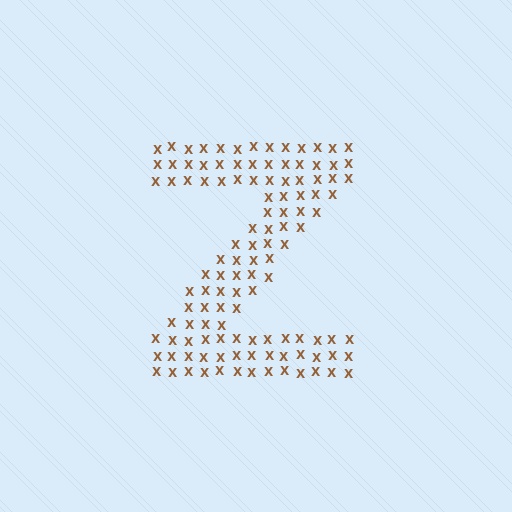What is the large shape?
The large shape is the letter Z.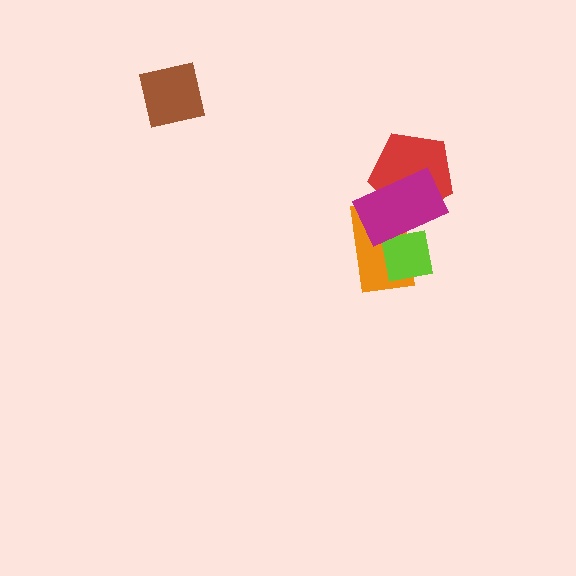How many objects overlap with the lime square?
2 objects overlap with the lime square.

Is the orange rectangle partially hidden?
Yes, it is partially covered by another shape.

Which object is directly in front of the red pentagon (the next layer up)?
The orange rectangle is directly in front of the red pentagon.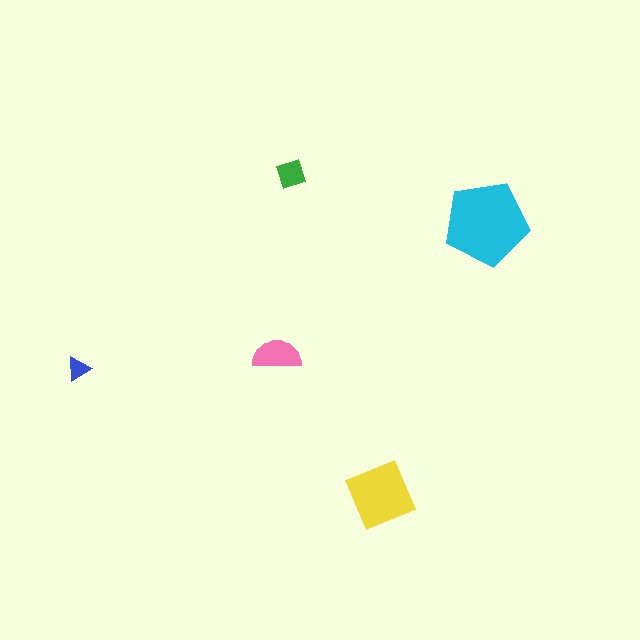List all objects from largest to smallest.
The cyan pentagon, the yellow square, the pink semicircle, the green diamond, the blue triangle.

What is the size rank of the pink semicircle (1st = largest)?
3rd.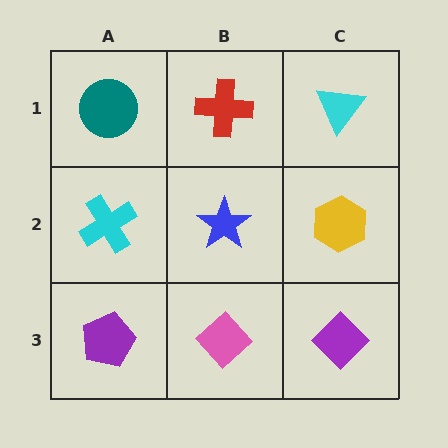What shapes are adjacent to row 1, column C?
A yellow hexagon (row 2, column C), a red cross (row 1, column B).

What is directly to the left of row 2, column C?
A blue star.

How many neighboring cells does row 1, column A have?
2.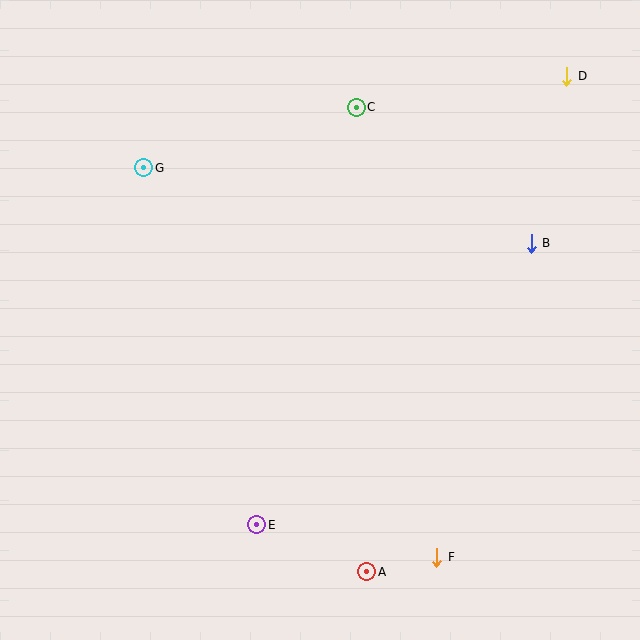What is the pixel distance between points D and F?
The distance between D and F is 498 pixels.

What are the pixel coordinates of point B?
Point B is at (531, 244).